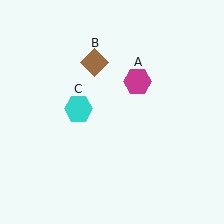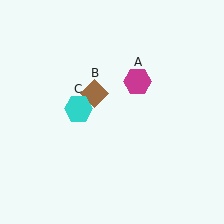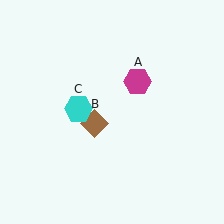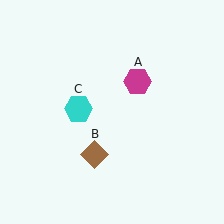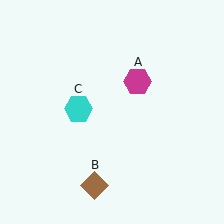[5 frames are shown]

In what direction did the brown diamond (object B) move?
The brown diamond (object B) moved down.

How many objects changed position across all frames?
1 object changed position: brown diamond (object B).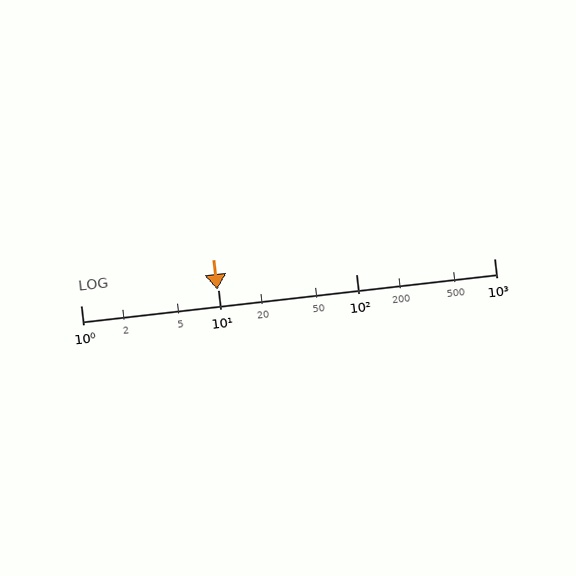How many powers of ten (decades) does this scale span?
The scale spans 3 decades, from 1 to 1000.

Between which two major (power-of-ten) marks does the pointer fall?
The pointer is between 1 and 10.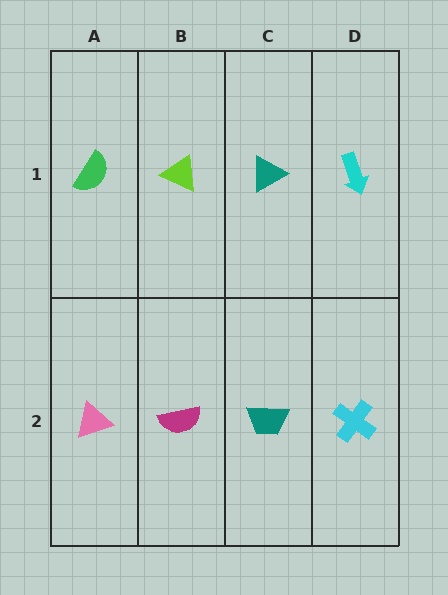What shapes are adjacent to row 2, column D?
A cyan arrow (row 1, column D), a teal trapezoid (row 2, column C).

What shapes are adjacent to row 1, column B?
A magenta semicircle (row 2, column B), a green semicircle (row 1, column A), a teal triangle (row 1, column C).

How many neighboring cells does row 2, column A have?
2.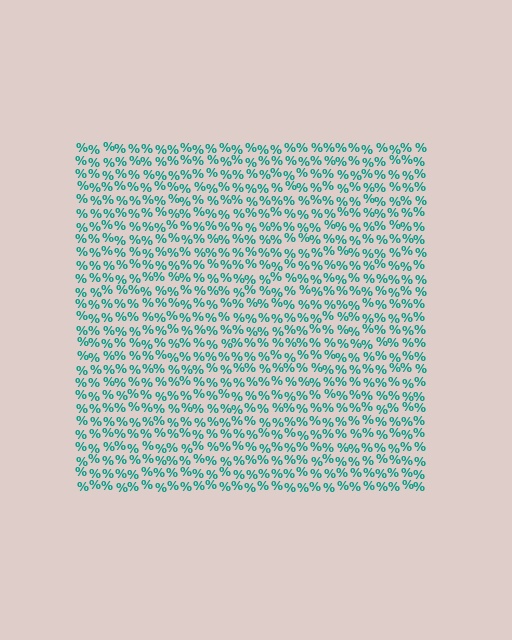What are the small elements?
The small elements are percent signs.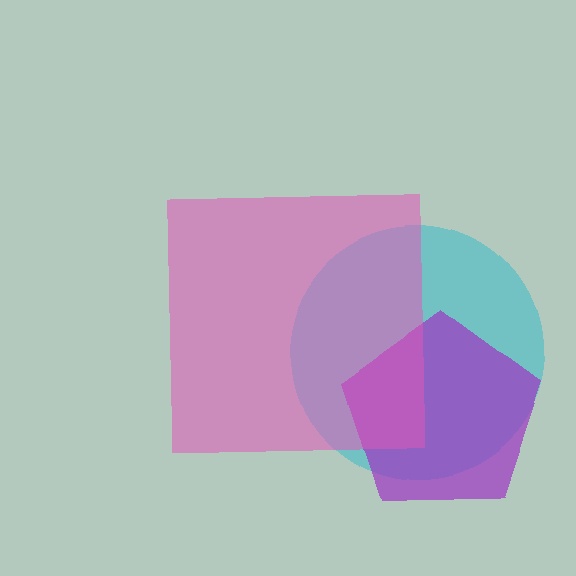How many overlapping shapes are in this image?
There are 3 overlapping shapes in the image.